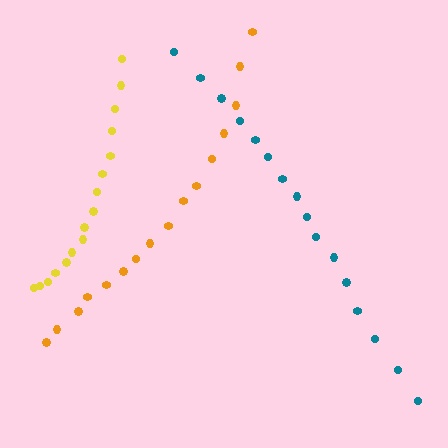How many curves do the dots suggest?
There are 3 distinct paths.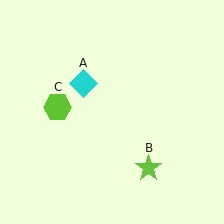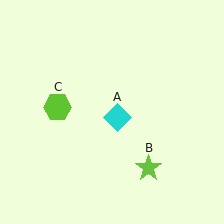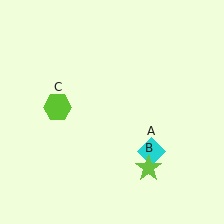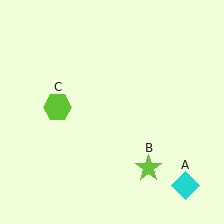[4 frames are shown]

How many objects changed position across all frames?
1 object changed position: cyan diamond (object A).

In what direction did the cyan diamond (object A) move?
The cyan diamond (object A) moved down and to the right.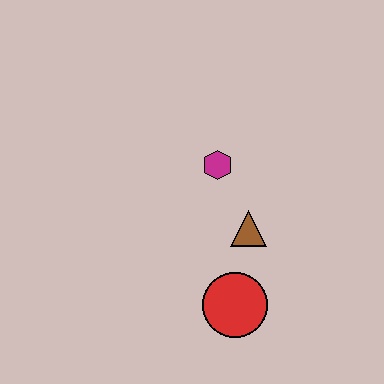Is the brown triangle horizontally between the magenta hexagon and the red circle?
No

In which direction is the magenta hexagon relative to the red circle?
The magenta hexagon is above the red circle.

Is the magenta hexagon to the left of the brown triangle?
Yes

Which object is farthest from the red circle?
The magenta hexagon is farthest from the red circle.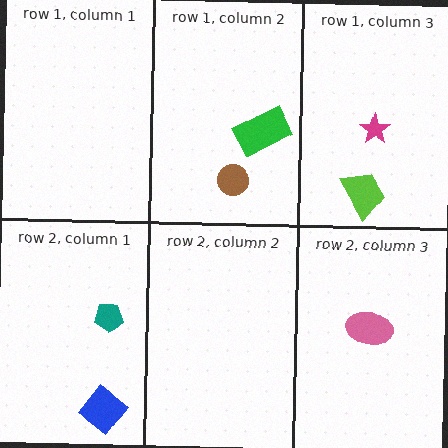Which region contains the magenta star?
The row 1, column 3 region.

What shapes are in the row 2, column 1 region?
The blue diamond, the teal pentagon.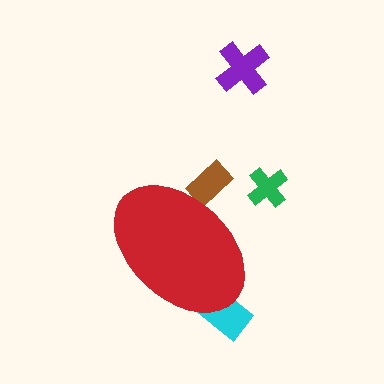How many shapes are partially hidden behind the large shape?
2 shapes are partially hidden.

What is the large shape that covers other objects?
A red ellipse.